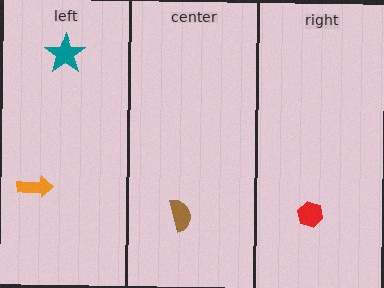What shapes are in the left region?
The teal star, the orange arrow.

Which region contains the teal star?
The left region.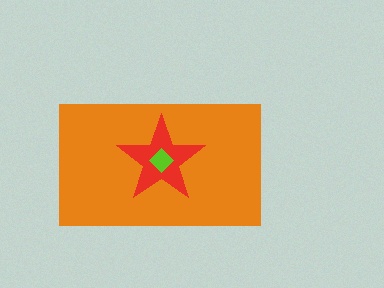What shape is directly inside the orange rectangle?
The red star.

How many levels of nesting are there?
3.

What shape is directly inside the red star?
The lime diamond.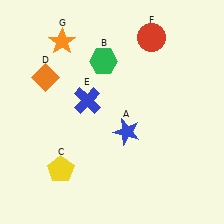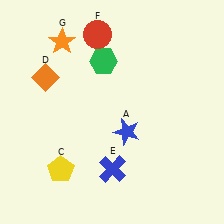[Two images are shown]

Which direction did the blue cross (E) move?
The blue cross (E) moved down.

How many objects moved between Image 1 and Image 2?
2 objects moved between the two images.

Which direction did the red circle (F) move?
The red circle (F) moved left.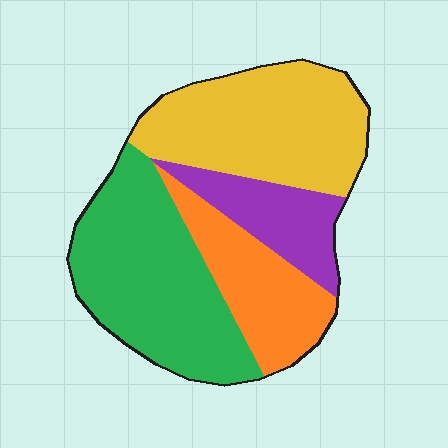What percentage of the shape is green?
Green covers 35% of the shape.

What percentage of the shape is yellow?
Yellow takes up between a sixth and a third of the shape.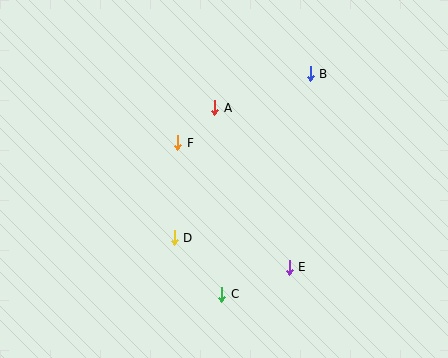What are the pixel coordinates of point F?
Point F is at (178, 143).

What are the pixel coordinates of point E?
Point E is at (289, 267).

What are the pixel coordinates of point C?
Point C is at (222, 294).